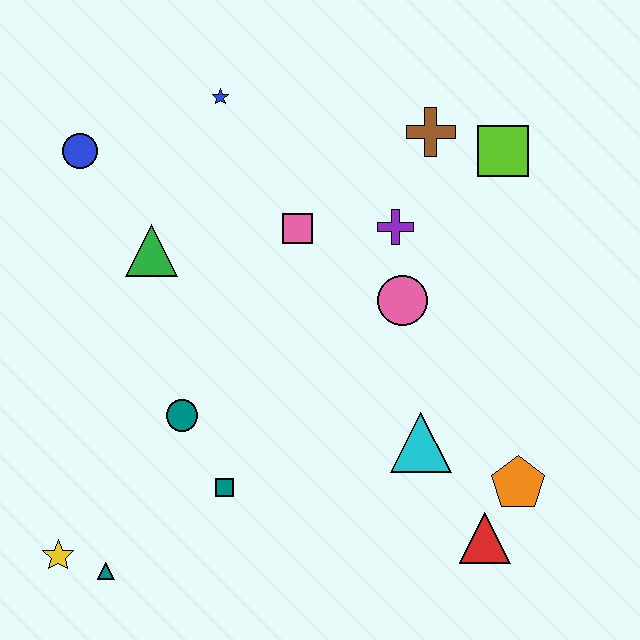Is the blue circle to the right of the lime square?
No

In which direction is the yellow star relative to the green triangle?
The yellow star is below the green triangle.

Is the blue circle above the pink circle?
Yes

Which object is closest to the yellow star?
The teal triangle is closest to the yellow star.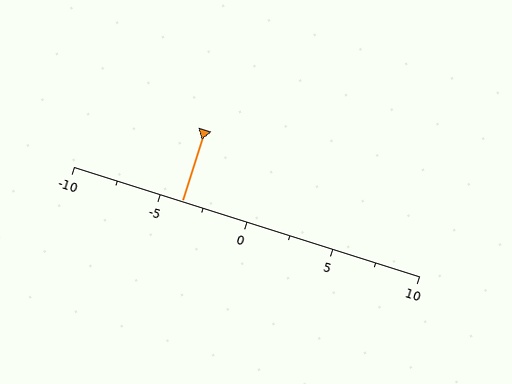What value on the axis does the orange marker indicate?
The marker indicates approximately -3.8.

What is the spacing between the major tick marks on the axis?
The major ticks are spaced 5 apart.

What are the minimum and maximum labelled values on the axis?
The axis runs from -10 to 10.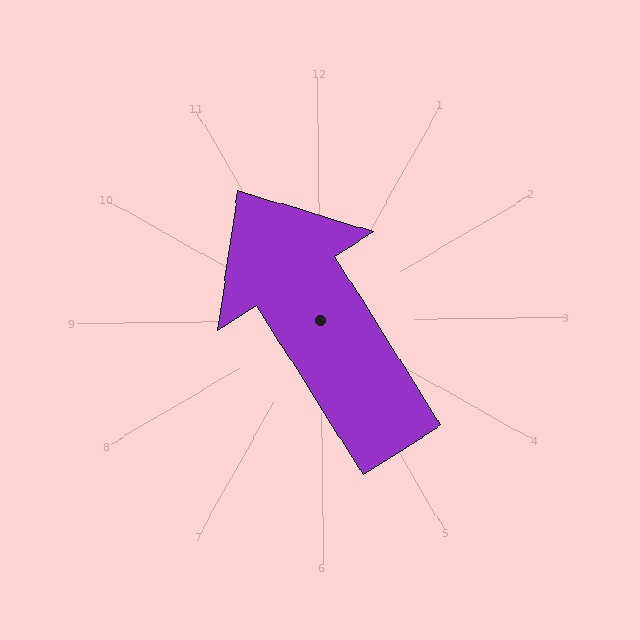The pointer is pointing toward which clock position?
Roughly 11 o'clock.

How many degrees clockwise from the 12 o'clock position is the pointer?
Approximately 328 degrees.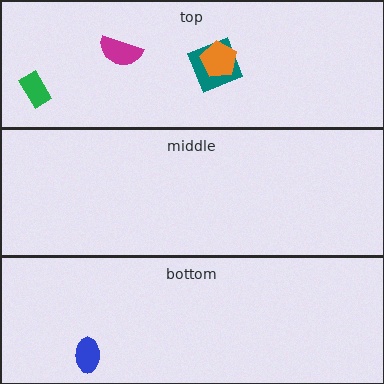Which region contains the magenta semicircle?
The top region.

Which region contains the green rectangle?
The top region.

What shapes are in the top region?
The teal square, the magenta semicircle, the orange pentagon, the green rectangle.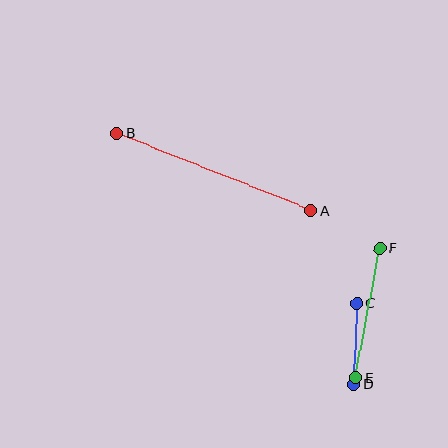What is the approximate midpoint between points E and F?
The midpoint is at approximately (368, 313) pixels.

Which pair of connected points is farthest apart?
Points A and B are farthest apart.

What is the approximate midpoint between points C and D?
The midpoint is at approximately (355, 343) pixels.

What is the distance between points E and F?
The distance is approximately 131 pixels.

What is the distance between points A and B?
The distance is approximately 209 pixels.